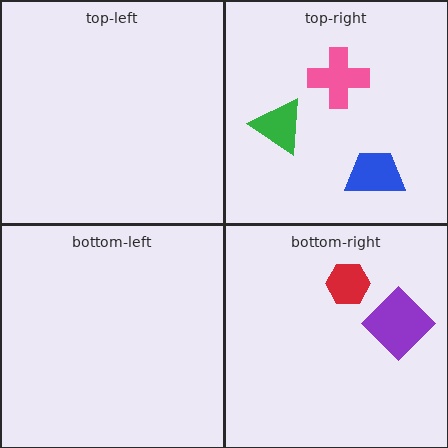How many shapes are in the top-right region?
3.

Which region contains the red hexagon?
The bottom-right region.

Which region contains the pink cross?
The top-right region.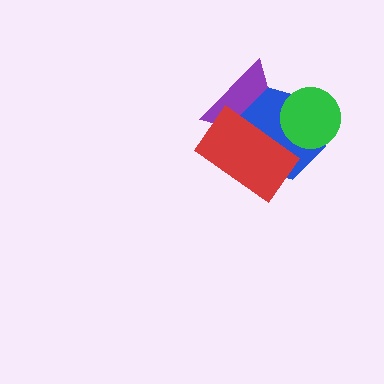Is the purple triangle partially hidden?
Yes, it is partially covered by another shape.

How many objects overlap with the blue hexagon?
3 objects overlap with the blue hexagon.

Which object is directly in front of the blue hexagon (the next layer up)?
The red rectangle is directly in front of the blue hexagon.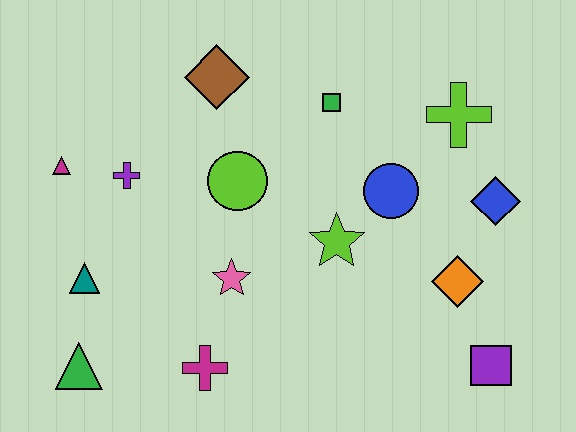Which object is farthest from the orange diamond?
The magenta triangle is farthest from the orange diamond.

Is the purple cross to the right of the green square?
No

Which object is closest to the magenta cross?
The pink star is closest to the magenta cross.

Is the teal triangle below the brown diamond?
Yes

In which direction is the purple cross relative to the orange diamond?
The purple cross is to the left of the orange diamond.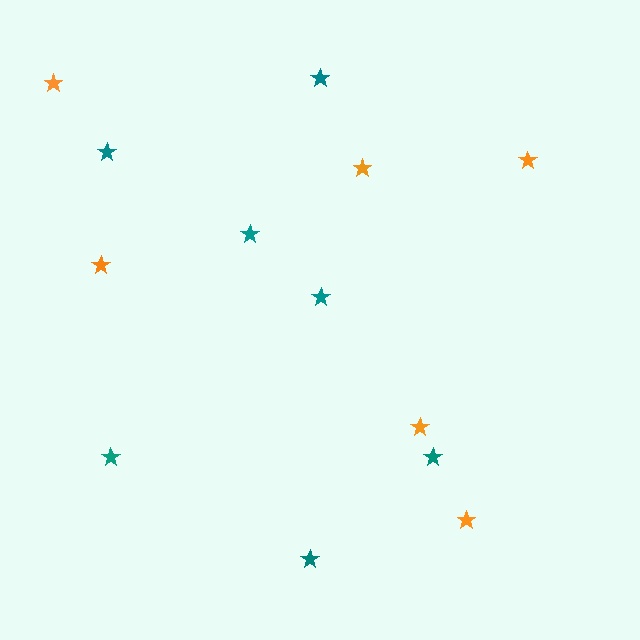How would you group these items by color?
There are 2 groups: one group of orange stars (6) and one group of teal stars (7).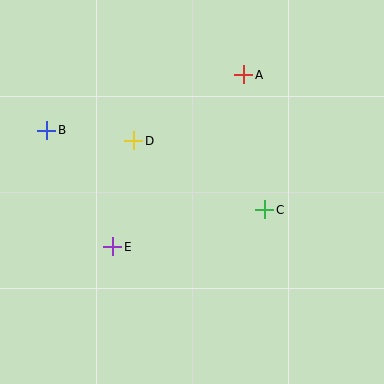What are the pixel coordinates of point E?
Point E is at (113, 247).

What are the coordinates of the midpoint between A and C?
The midpoint between A and C is at (254, 142).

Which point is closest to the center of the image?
Point C at (264, 210) is closest to the center.